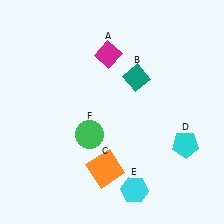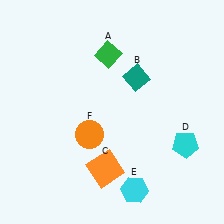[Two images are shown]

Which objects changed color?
A changed from magenta to green. F changed from green to orange.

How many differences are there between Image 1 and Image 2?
There are 2 differences between the two images.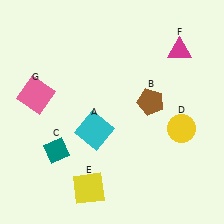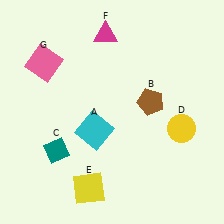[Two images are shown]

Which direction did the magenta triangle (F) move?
The magenta triangle (F) moved left.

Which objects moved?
The objects that moved are: the magenta triangle (F), the pink square (G).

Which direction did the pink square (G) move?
The pink square (G) moved up.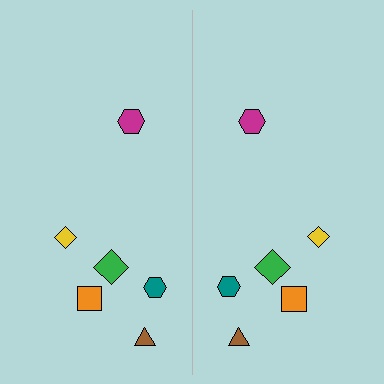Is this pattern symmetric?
Yes, this pattern has bilateral (reflection) symmetry.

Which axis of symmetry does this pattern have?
The pattern has a vertical axis of symmetry running through the center of the image.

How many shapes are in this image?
There are 12 shapes in this image.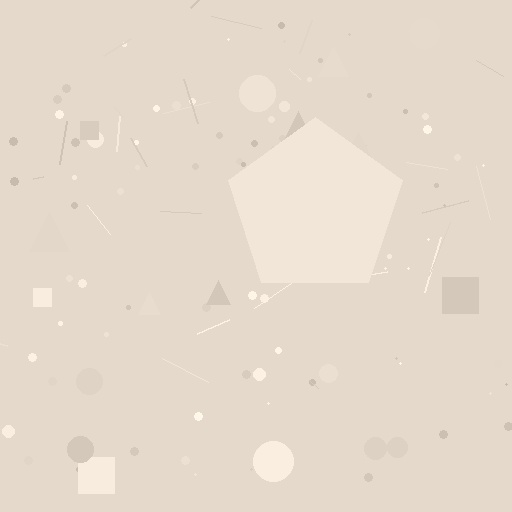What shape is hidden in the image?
A pentagon is hidden in the image.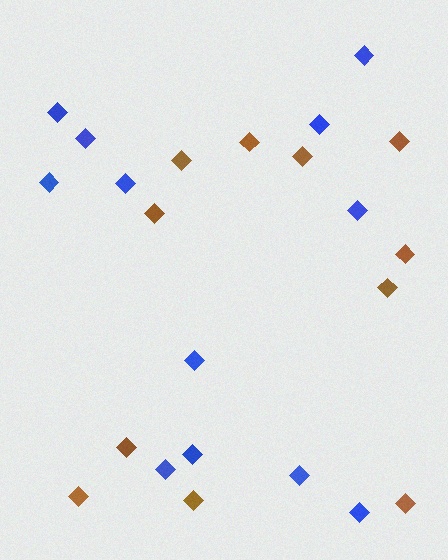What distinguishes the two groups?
There are 2 groups: one group of blue diamonds (12) and one group of brown diamonds (11).